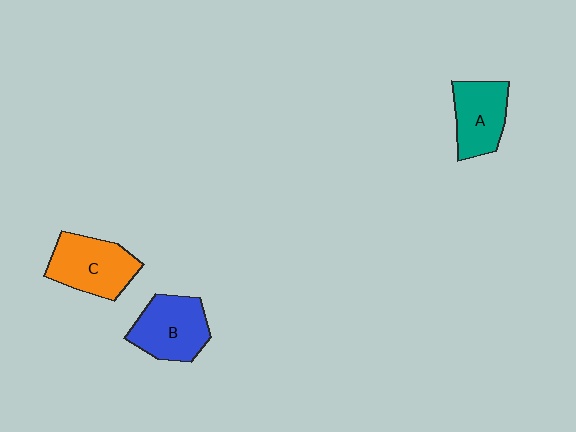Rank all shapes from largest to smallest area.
From largest to smallest: C (orange), B (blue), A (teal).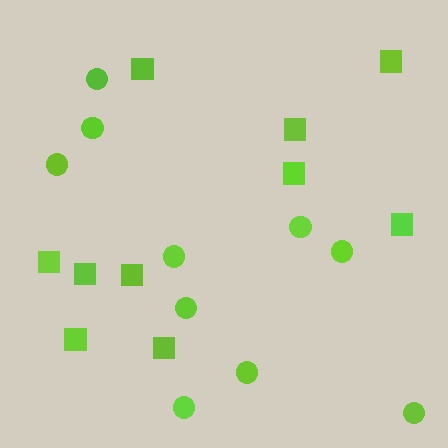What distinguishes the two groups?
There are 2 groups: one group of circles (10) and one group of squares (10).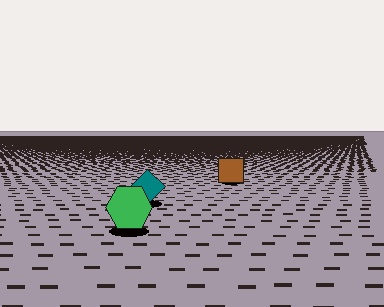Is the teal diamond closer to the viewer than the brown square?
Yes. The teal diamond is closer — you can tell from the texture gradient: the ground texture is coarser near it.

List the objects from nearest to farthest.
From nearest to farthest: the green hexagon, the teal diamond, the brown square.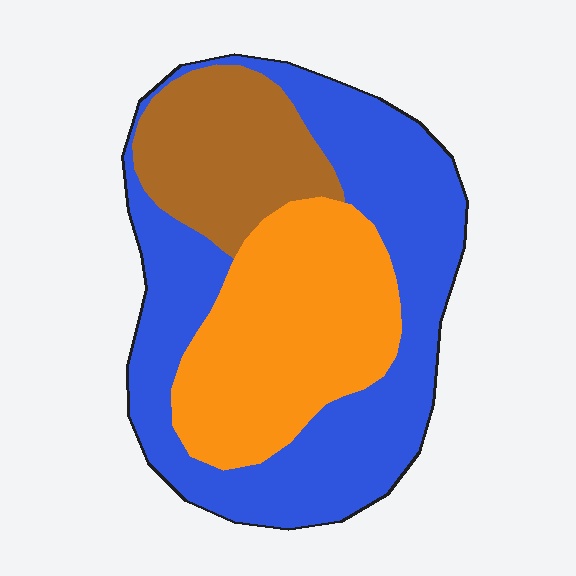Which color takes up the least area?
Brown, at roughly 20%.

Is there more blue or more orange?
Blue.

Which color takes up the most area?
Blue, at roughly 50%.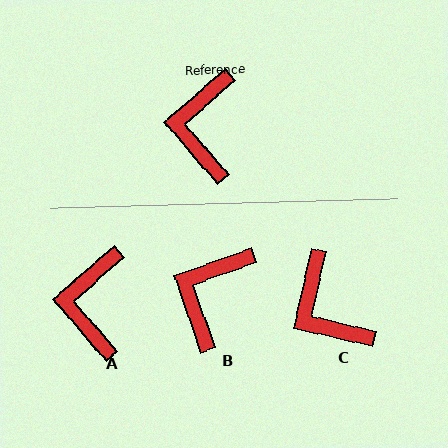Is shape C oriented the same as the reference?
No, it is off by about 36 degrees.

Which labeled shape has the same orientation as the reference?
A.